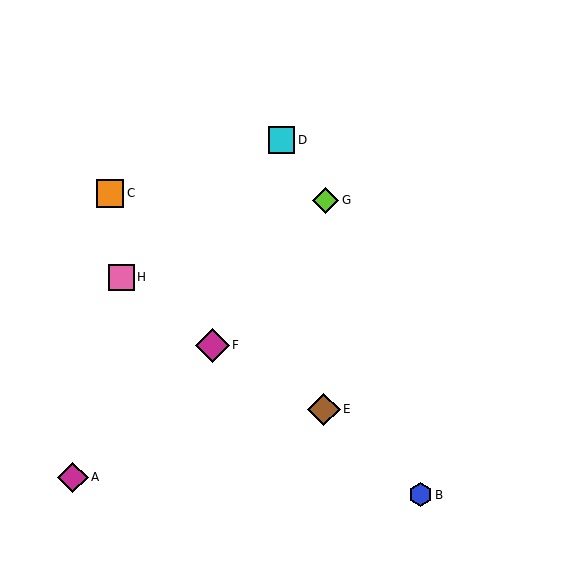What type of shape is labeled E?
Shape E is a brown diamond.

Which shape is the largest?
The magenta diamond (labeled F) is the largest.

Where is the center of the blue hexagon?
The center of the blue hexagon is at (421, 495).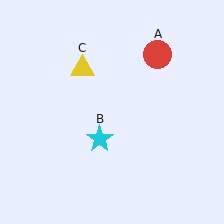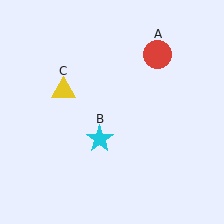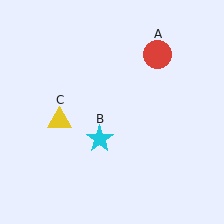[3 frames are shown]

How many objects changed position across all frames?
1 object changed position: yellow triangle (object C).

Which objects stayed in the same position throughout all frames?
Red circle (object A) and cyan star (object B) remained stationary.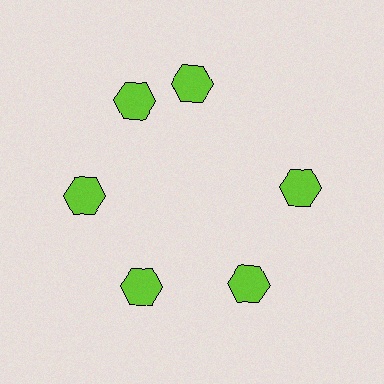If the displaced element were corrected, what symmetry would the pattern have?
It would have 6-fold rotational symmetry — the pattern would map onto itself every 60 degrees.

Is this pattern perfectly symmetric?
No. The 6 lime hexagons are arranged in a ring, but one element near the 1 o'clock position is rotated out of alignment along the ring, breaking the 6-fold rotational symmetry.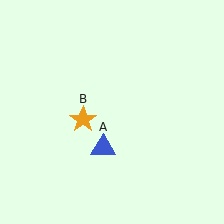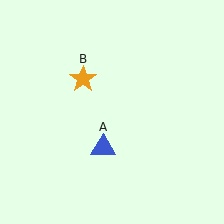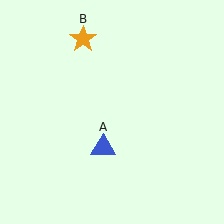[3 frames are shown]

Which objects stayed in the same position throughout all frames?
Blue triangle (object A) remained stationary.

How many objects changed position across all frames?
1 object changed position: orange star (object B).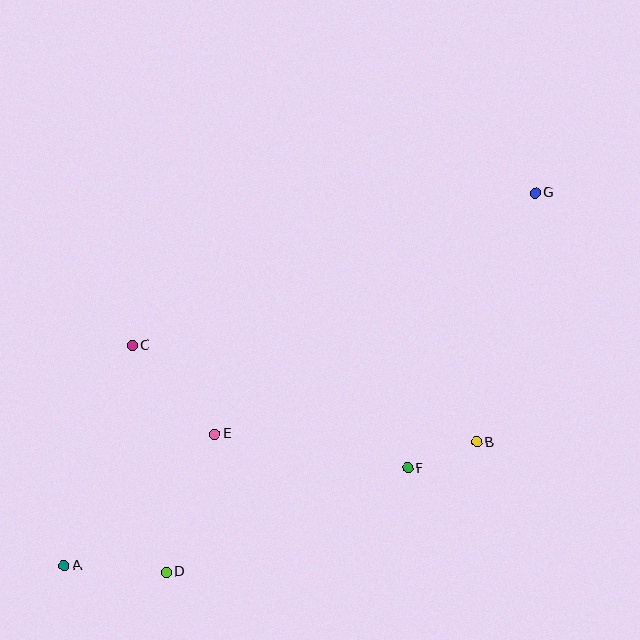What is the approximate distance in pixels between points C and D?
The distance between C and D is approximately 229 pixels.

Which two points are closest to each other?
Points B and F are closest to each other.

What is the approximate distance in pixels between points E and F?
The distance between E and F is approximately 196 pixels.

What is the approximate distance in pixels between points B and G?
The distance between B and G is approximately 256 pixels.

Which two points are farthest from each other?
Points A and G are farthest from each other.